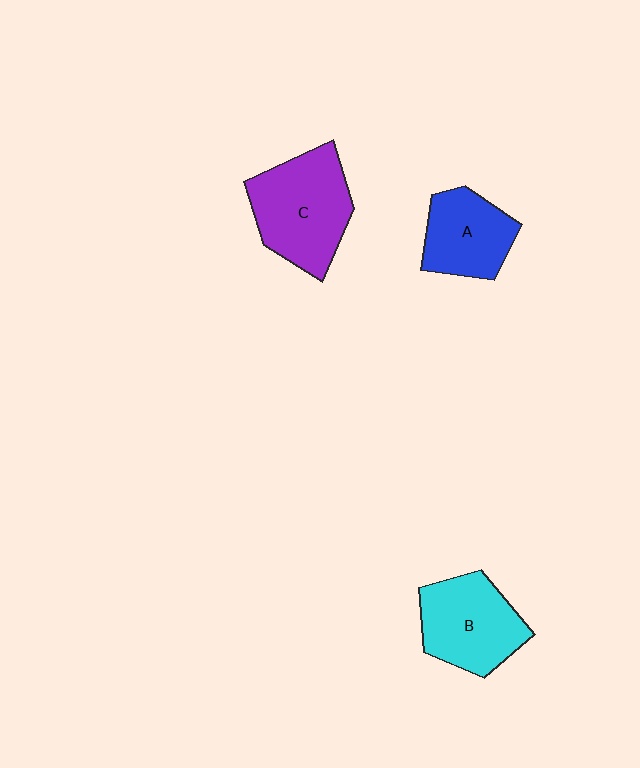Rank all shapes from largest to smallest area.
From largest to smallest: C (purple), B (cyan), A (blue).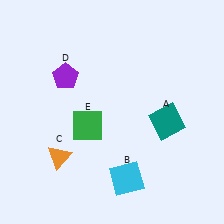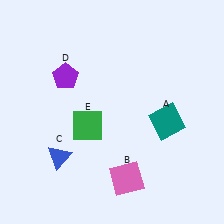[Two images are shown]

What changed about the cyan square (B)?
In Image 1, B is cyan. In Image 2, it changed to pink.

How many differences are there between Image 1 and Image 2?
There are 2 differences between the two images.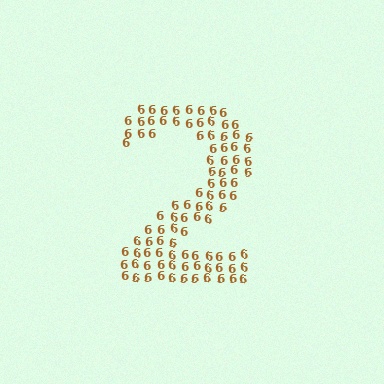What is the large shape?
The large shape is the digit 2.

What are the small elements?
The small elements are digit 6's.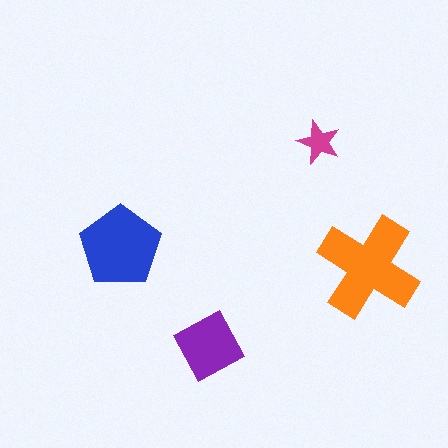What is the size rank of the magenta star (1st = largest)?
4th.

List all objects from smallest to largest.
The magenta star, the purple diamond, the blue pentagon, the orange cross.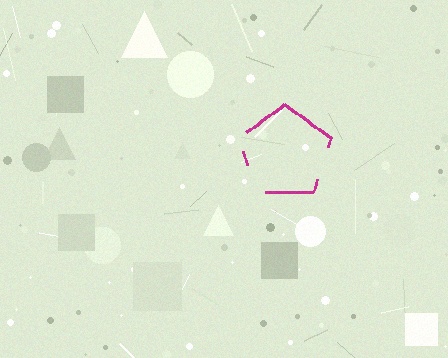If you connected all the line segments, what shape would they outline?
They would outline a pentagon.